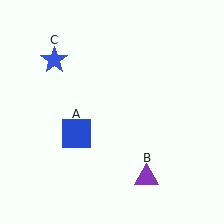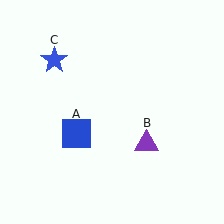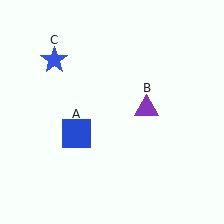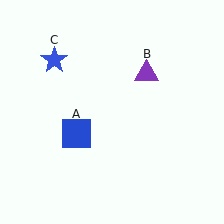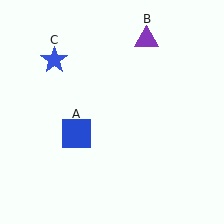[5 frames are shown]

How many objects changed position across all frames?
1 object changed position: purple triangle (object B).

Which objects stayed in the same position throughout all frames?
Blue square (object A) and blue star (object C) remained stationary.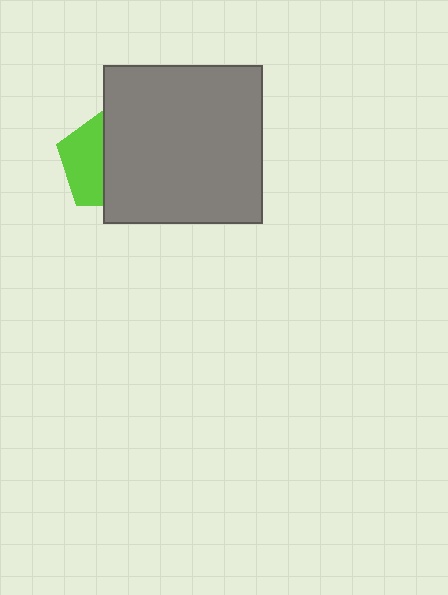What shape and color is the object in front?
The object in front is a gray square.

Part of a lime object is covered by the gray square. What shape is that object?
It is a pentagon.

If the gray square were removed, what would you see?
You would see the complete lime pentagon.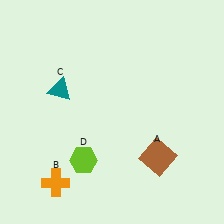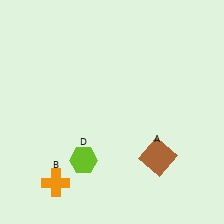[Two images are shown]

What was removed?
The teal triangle (C) was removed in Image 2.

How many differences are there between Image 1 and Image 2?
There is 1 difference between the two images.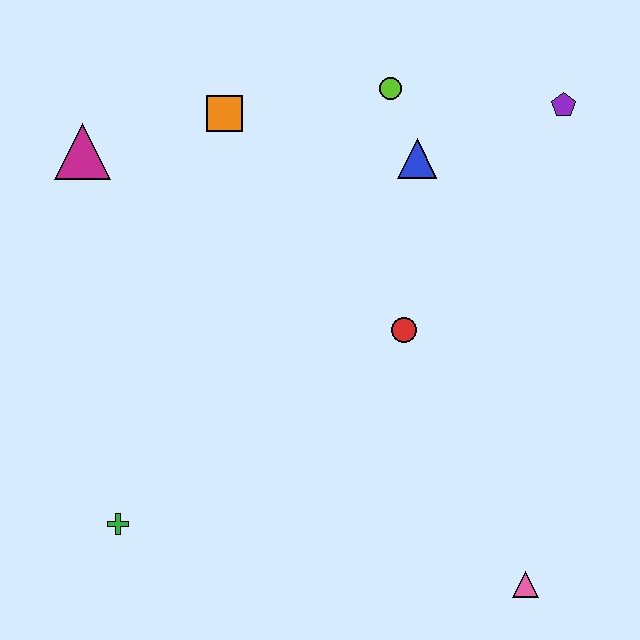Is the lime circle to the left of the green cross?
No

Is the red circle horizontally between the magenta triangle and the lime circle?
No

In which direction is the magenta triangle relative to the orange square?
The magenta triangle is to the left of the orange square.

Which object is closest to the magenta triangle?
The orange square is closest to the magenta triangle.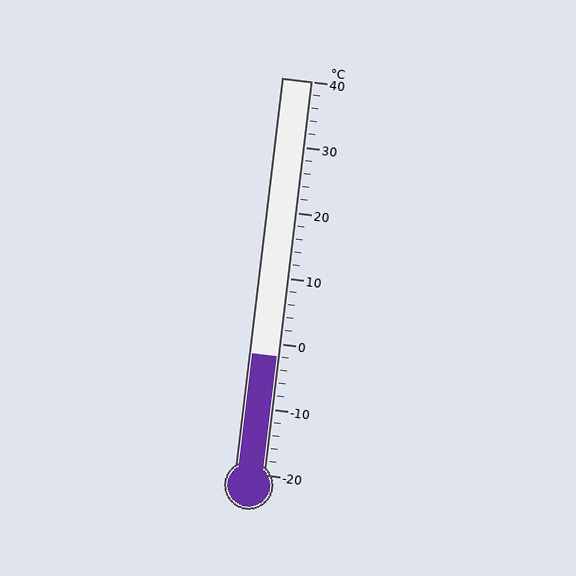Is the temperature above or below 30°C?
The temperature is below 30°C.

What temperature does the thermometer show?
The thermometer shows approximately -2°C.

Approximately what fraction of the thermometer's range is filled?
The thermometer is filled to approximately 30% of its range.